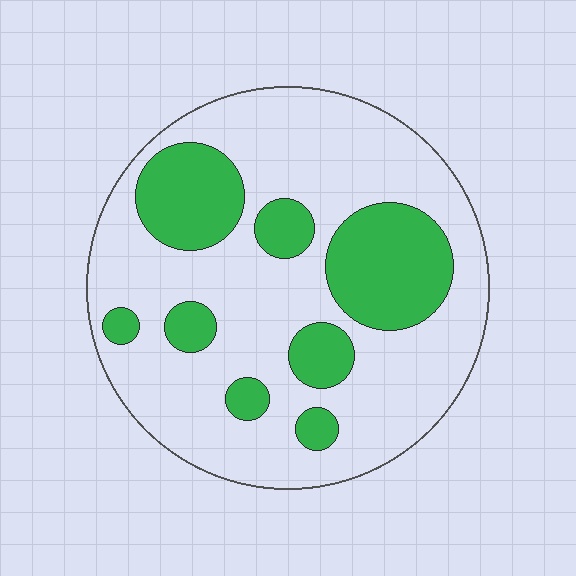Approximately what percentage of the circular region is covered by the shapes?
Approximately 25%.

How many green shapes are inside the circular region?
8.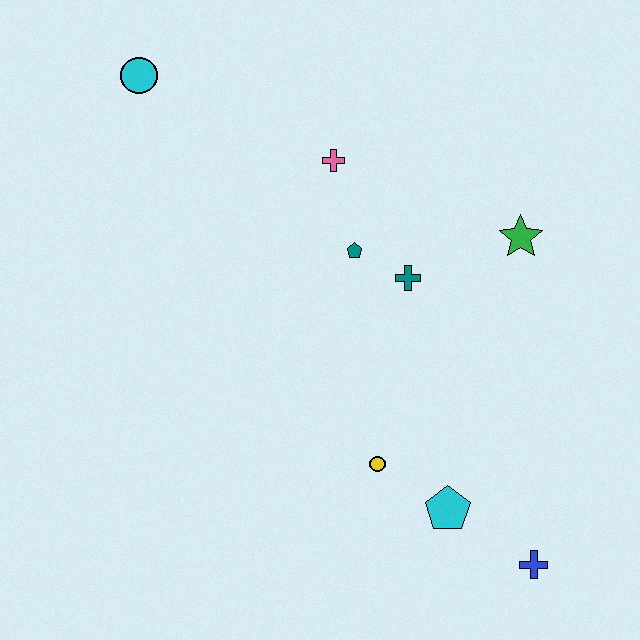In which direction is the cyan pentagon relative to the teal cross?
The cyan pentagon is below the teal cross.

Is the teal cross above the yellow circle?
Yes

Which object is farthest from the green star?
The cyan circle is farthest from the green star.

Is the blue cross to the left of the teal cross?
No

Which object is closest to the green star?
The teal cross is closest to the green star.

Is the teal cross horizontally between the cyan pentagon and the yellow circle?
Yes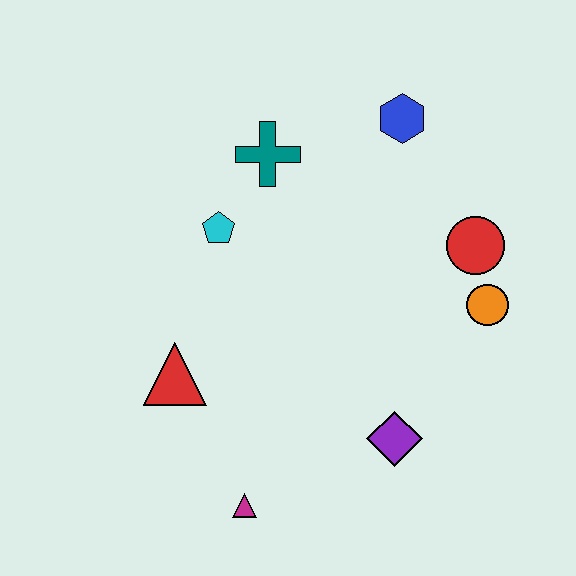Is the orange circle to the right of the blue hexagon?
Yes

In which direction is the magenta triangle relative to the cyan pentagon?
The magenta triangle is below the cyan pentagon.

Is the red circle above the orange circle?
Yes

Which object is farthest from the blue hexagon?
The magenta triangle is farthest from the blue hexagon.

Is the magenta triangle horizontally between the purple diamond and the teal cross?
No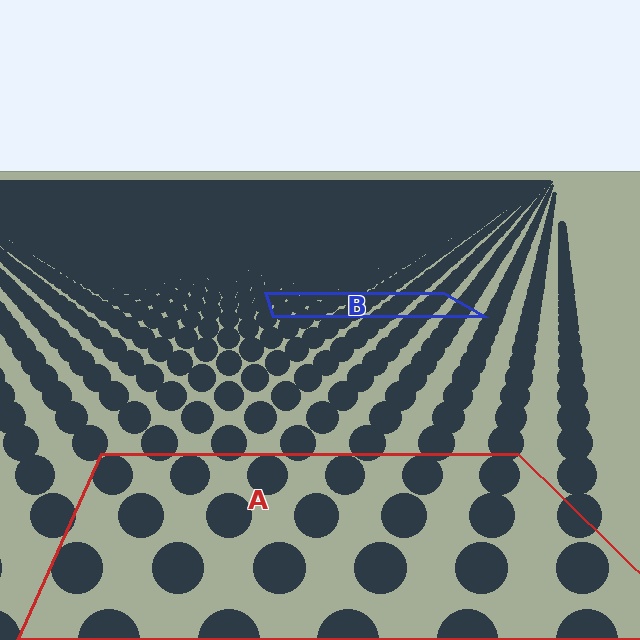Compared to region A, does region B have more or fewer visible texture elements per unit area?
Region B has more texture elements per unit area — they are packed more densely because it is farther away.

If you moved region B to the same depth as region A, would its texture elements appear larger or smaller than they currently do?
They would appear larger. At a closer depth, the same texture elements are projected at a bigger on-screen size.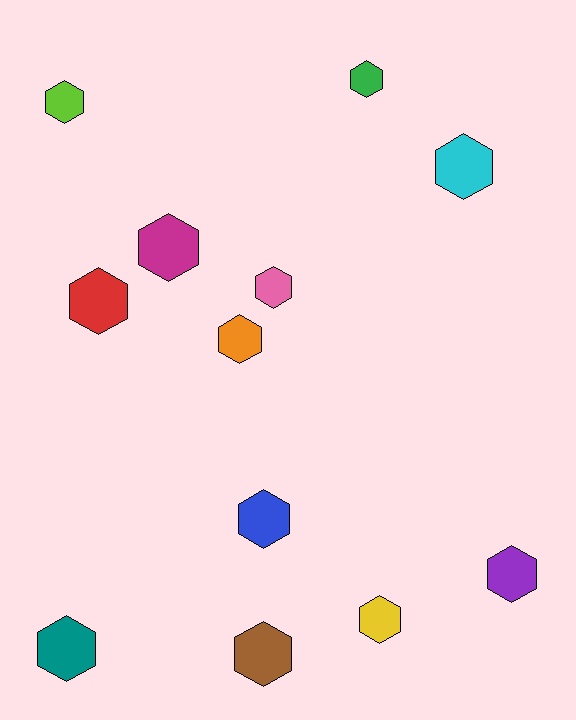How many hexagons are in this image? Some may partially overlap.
There are 12 hexagons.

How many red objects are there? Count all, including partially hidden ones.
There is 1 red object.